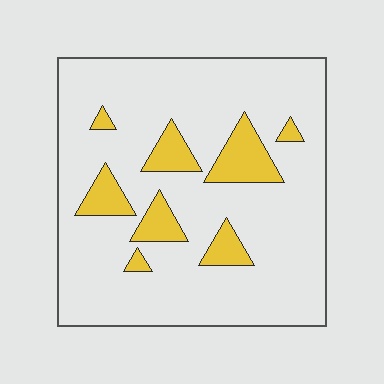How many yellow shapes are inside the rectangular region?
8.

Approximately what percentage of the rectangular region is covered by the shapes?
Approximately 15%.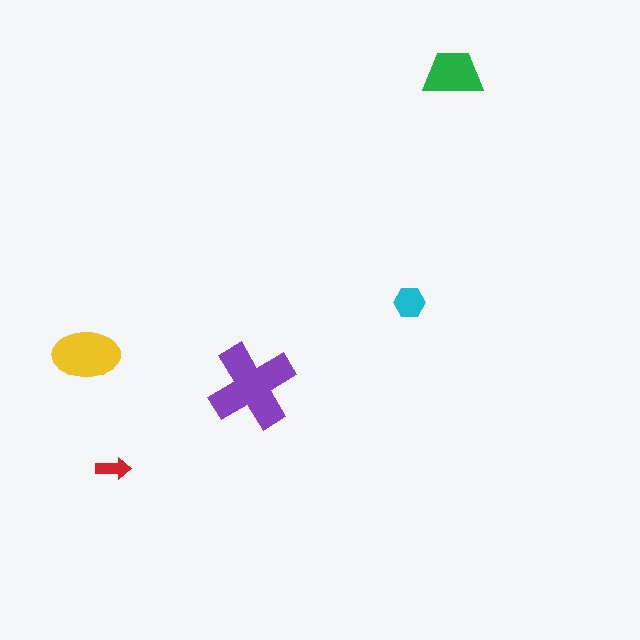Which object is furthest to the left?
The yellow ellipse is leftmost.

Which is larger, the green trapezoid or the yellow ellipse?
The yellow ellipse.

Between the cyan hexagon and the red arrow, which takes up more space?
The cyan hexagon.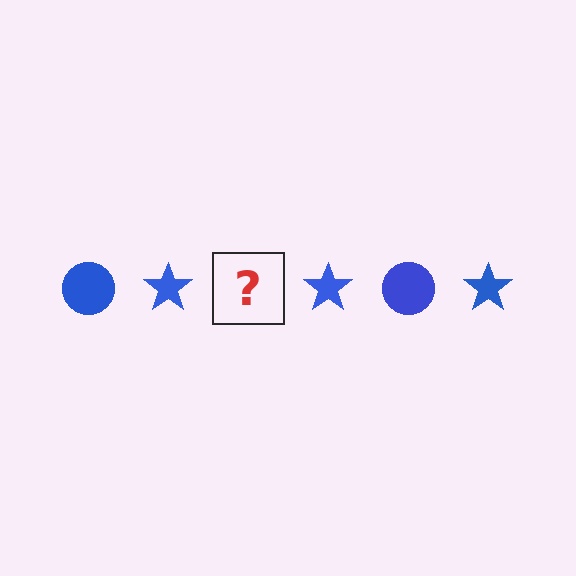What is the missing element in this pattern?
The missing element is a blue circle.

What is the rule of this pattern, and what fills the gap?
The rule is that the pattern cycles through circle, star shapes in blue. The gap should be filled with a blue circle.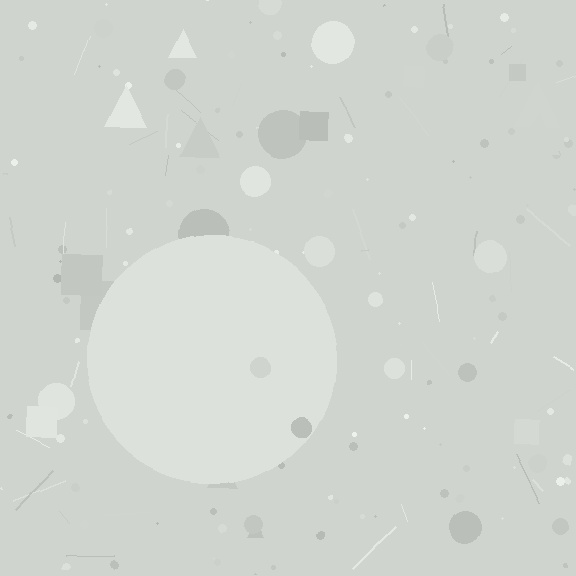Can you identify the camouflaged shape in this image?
The camouflaged shape is a circle.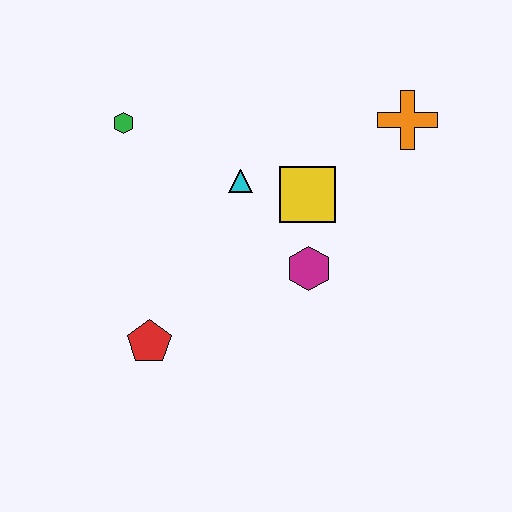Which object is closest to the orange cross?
The yellow square is closest to the orange cross.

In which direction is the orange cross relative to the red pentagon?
The orange cross is to the right of the red pentagon.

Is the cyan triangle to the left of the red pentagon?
No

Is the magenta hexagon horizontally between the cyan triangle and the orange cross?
Yes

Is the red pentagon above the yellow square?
No